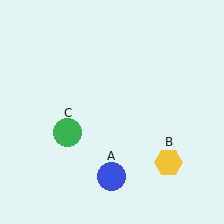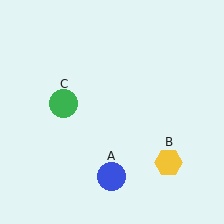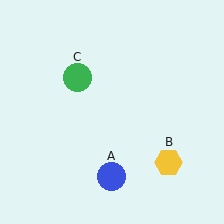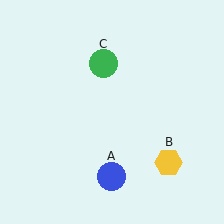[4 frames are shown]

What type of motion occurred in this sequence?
The green circle (object C) rotated clockwise around the center of the scene.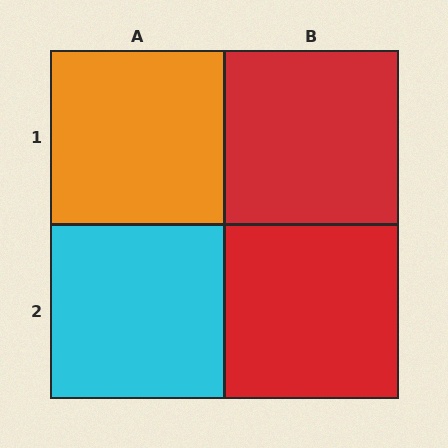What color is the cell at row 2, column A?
Cyan.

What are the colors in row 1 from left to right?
Orange, red.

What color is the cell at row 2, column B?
Red.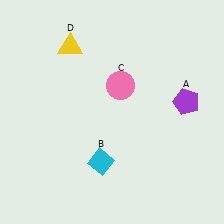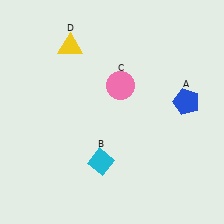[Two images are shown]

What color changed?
The pentagon (A) changed from purple in Image 1 to blue in Image 2.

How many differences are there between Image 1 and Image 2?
There is 1 difference between the two images.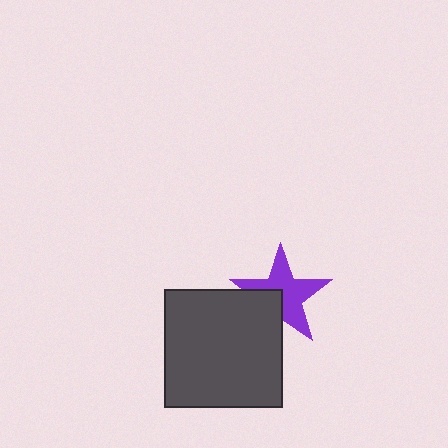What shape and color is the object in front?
The object in front is a dark gray square.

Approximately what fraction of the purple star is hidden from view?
Roughly 32% of the purple star is hidden behind the dark gray square.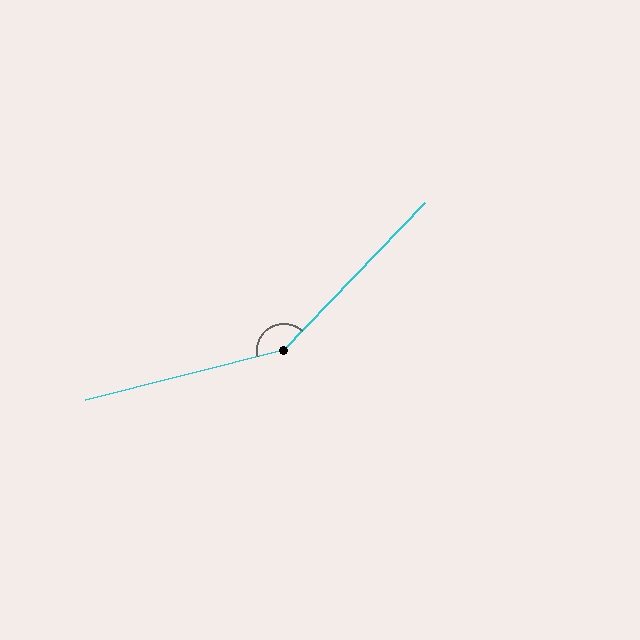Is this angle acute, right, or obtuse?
It is obtuse.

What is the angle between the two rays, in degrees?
Approximately 148 degrees.